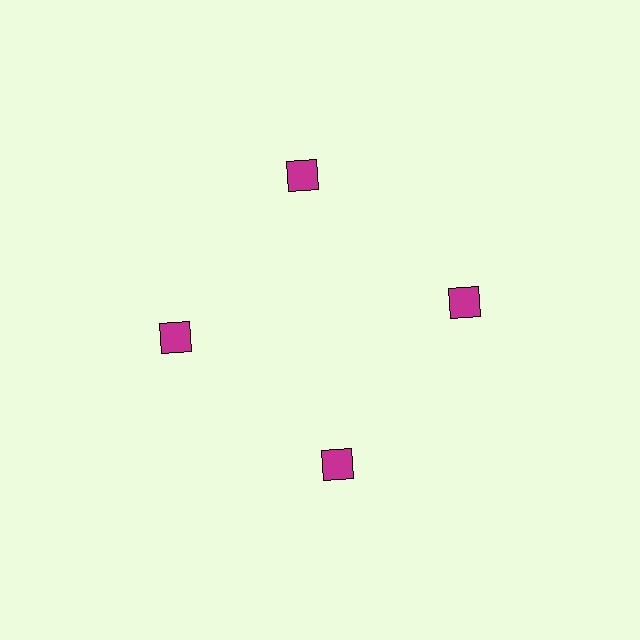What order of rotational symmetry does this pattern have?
This pattern has 4-fold rotational symmetry.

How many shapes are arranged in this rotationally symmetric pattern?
There are 4 shapes, arranged in 4 groups of 1.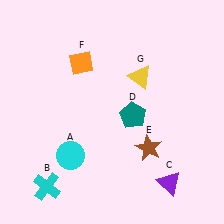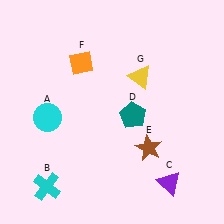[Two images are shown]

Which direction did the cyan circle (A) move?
The cyan circle (A) moved up.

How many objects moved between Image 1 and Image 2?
1 object moved between the two images.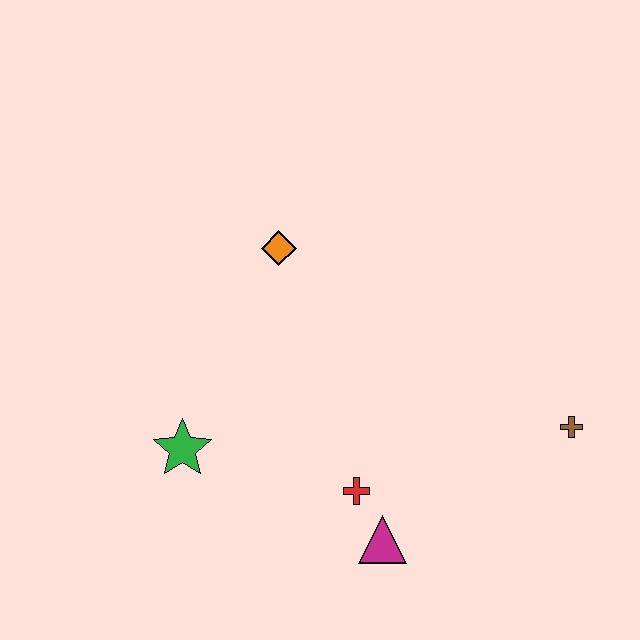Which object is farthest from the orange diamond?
The brown cross is farthest from the orange diamond.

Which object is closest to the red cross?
The magenta triangle is closest to the red cross.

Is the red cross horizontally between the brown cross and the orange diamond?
Yes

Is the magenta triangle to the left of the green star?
No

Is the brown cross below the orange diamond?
Yes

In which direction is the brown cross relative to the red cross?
The brown cross is to the right of the red cross.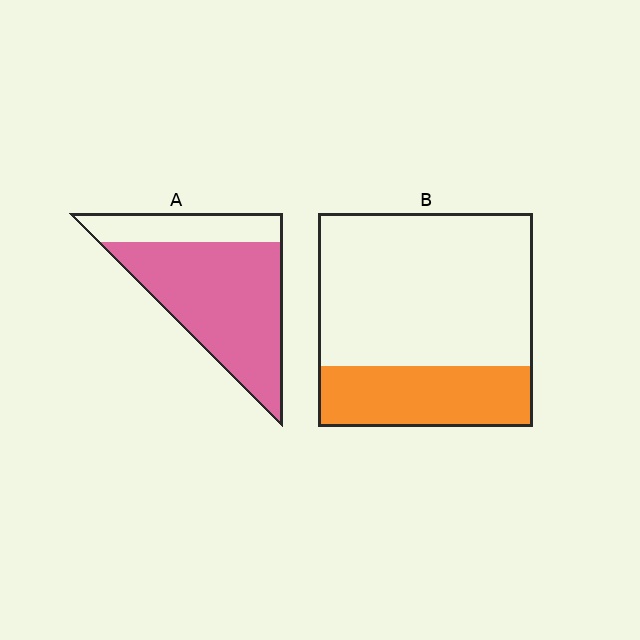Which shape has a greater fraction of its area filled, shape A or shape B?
Shape A.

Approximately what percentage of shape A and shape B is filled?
A is approximately 75% and B is approximately 30%.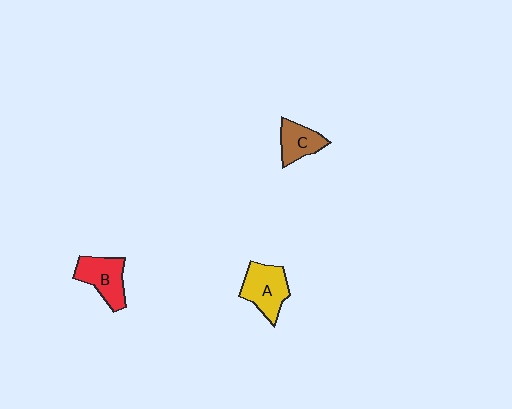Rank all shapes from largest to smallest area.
From largest to smallest: A (yellow), B (red), C (brown).